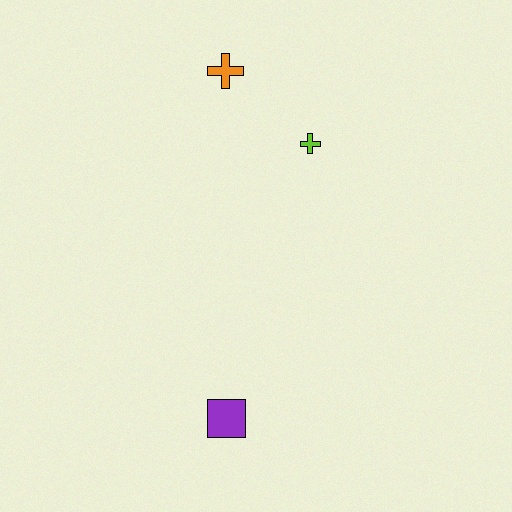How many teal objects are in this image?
There are no teal objects.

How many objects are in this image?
There are 3 objects.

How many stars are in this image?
There are no stars.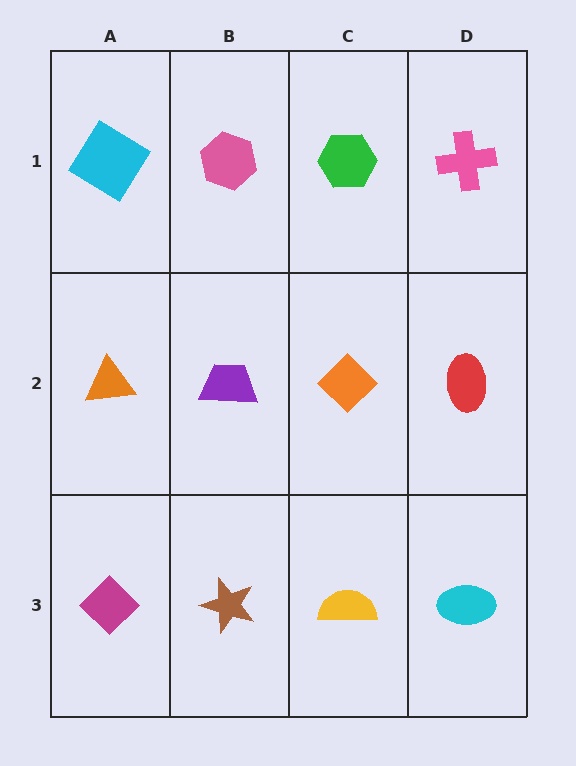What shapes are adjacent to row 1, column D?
A red ellipse (row 2, column D), a green hexagon (row 1, column C).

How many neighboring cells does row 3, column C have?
3.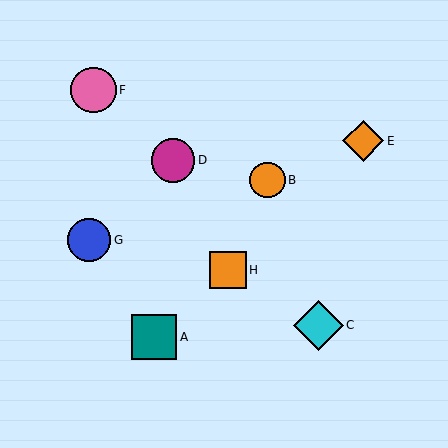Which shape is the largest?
The cyan diamond (labeled C) is the largest.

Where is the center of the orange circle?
The center of the orange circle is at (267, 180).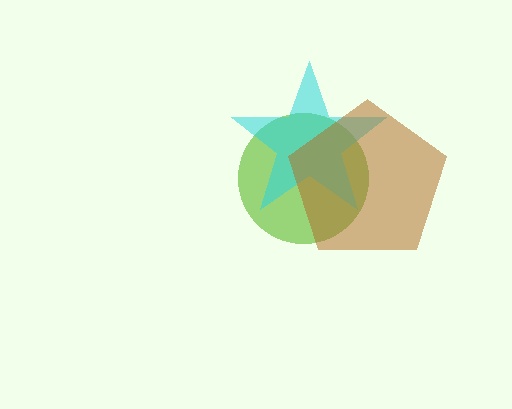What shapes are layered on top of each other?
The layered shapes are: a lime circle, a cyan star, a brown pentagon.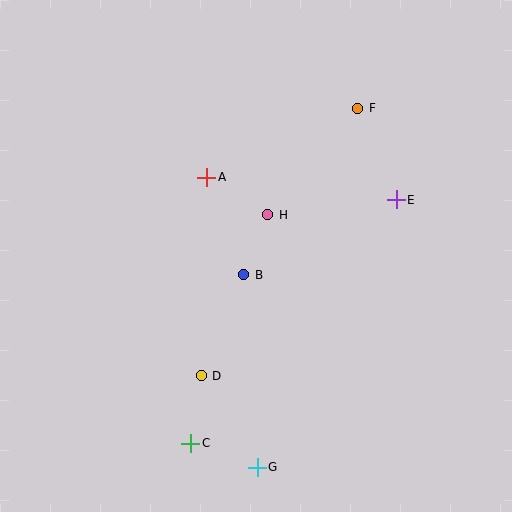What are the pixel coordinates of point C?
Point C is at (191, 443).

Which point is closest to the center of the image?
Point B at (244, 275) is closest to the center.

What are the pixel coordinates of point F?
Point F is at (358, 108).